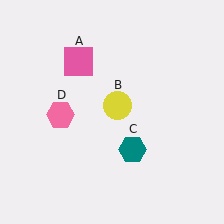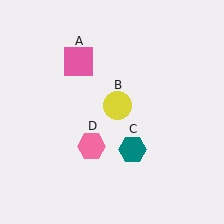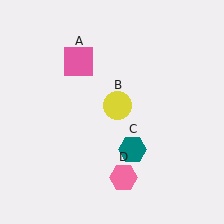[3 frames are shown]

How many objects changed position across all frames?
1 object changed position: pink hexagon (object D).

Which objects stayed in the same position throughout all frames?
Pink square (object A) and yellow circle (object B) and teal hexagon (object C) remained stationary.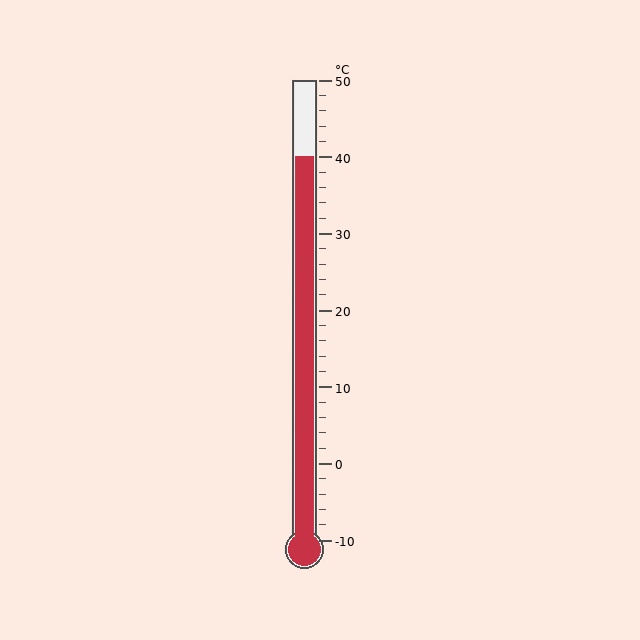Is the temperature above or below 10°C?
The temperature is above 10°C.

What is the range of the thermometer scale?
The thermometer scale ranges from -10°C to 50°C.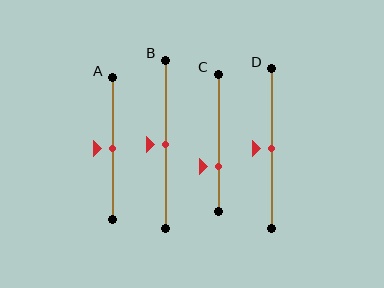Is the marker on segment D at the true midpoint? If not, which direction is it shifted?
Yes, the marker on segment D is at the true midpoint.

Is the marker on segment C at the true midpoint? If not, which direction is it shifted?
No, the marker on segment C is shifted downward by about 18% of the segment length.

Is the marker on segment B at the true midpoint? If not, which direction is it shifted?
Yes, the marker on segment B is at the true midpoint.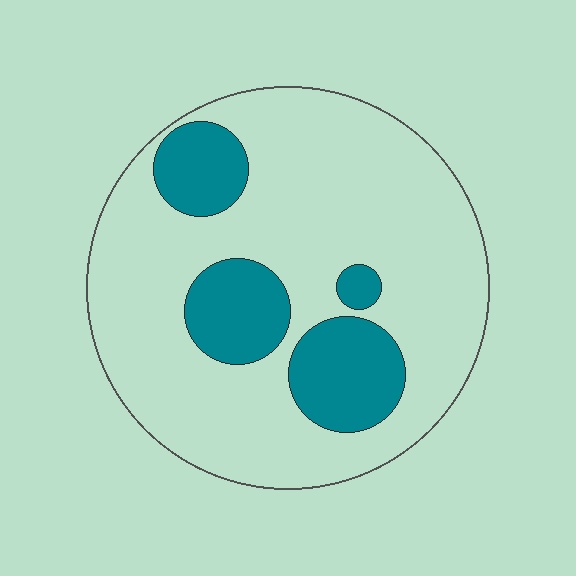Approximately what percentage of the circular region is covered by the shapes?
Approximately 20%.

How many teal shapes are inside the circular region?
4.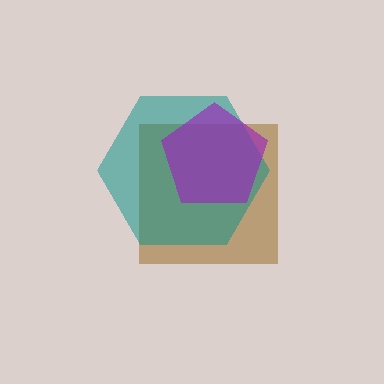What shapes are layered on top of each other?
The layered shapes are: a brown square, a teal hexagon, a purple pentagon.